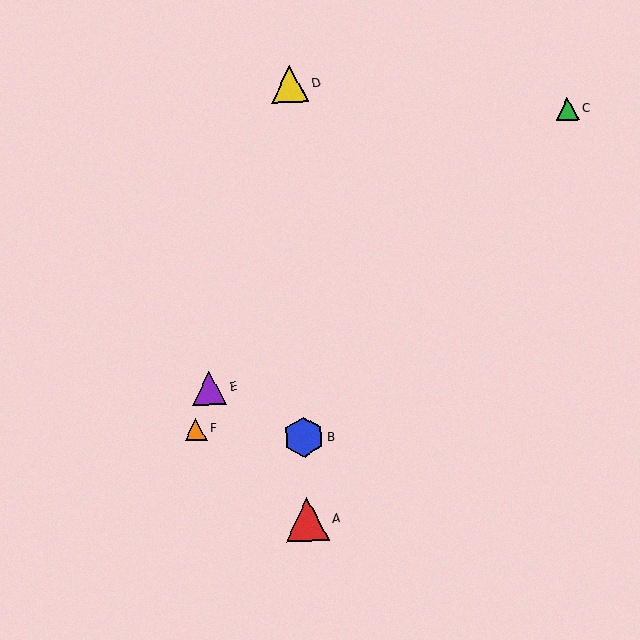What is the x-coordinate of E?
Object E is at x≈209.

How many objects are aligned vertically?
3 objects (A, B, D) are aligned vertically.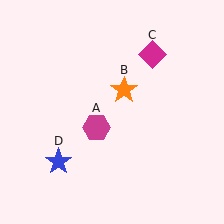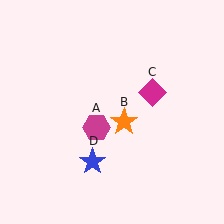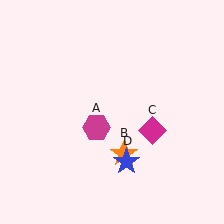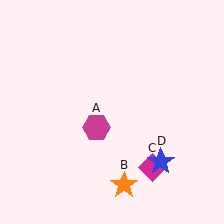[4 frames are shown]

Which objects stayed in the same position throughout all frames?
Magenta hexagon (object A) remained stationary.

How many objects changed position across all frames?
3 objects changed position: orange star (object B), magenta diamond (object C), blue star (object D).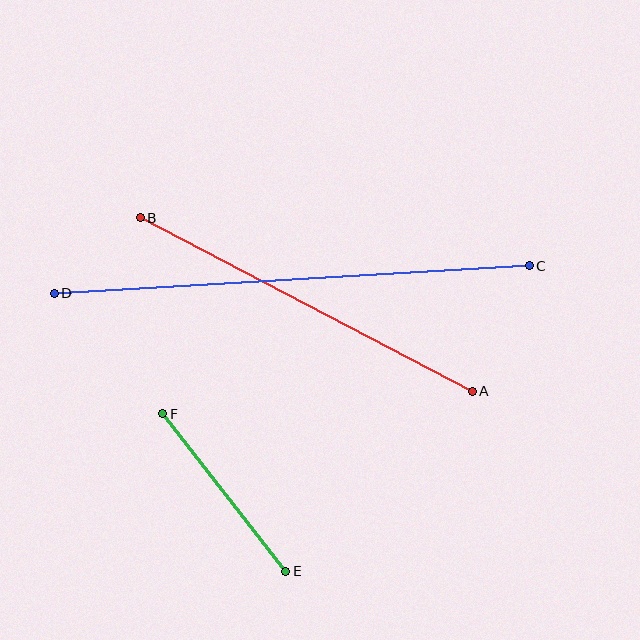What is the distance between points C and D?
The distance is approximately 476 pixels.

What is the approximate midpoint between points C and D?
The midpoint is at approximately (292, 279) pixels.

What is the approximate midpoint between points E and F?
The midpoint is at approximately (224, 493) pixels.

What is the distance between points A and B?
The distance is approximately 375 pixels.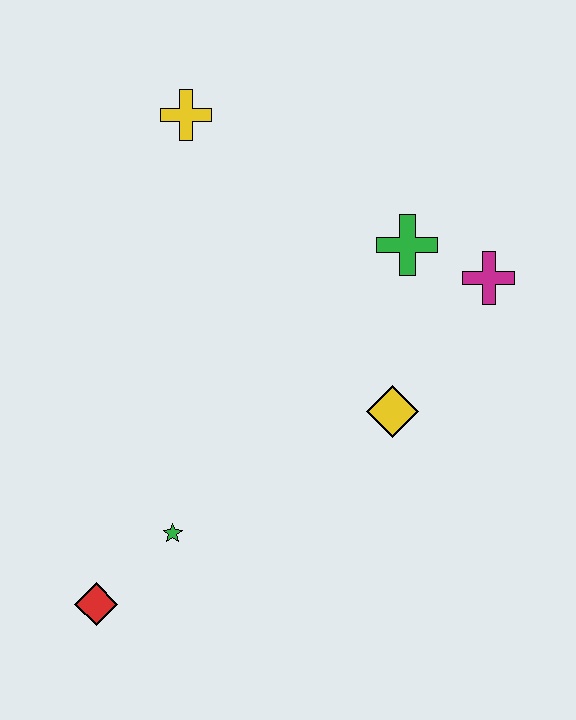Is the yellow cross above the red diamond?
Yes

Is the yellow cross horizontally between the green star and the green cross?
Yes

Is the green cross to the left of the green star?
No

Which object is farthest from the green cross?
The red diamond is farthest from the green cross.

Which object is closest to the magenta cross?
The green cross is closest to the magenta cross.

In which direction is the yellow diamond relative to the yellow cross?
The yellow diamond is below the yellow cross.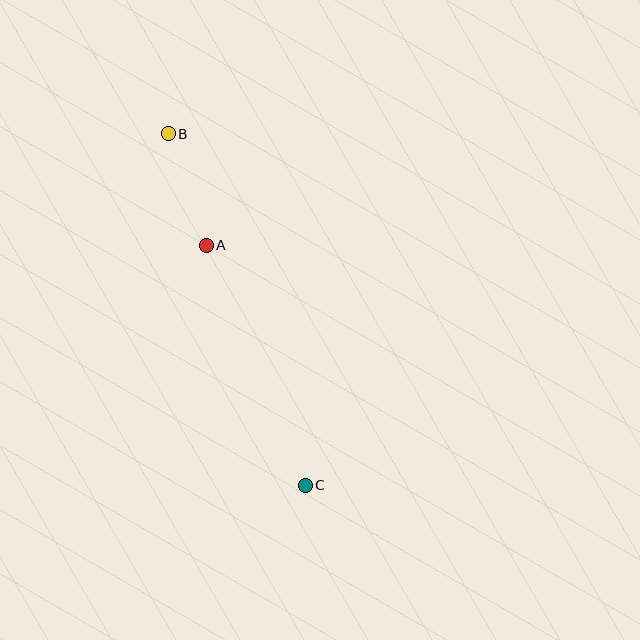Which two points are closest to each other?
Points A and B are closest to each other.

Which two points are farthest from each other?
Points B and C are farthest from each other.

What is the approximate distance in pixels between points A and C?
The distance between A and C is approximately 260 pixels.